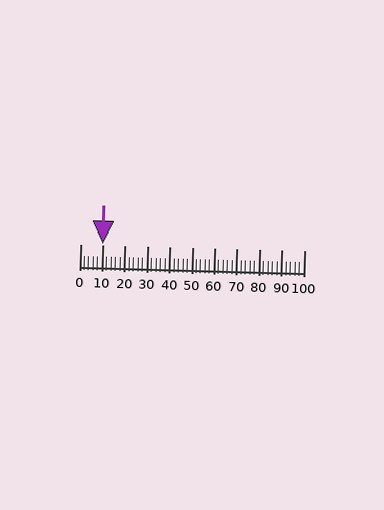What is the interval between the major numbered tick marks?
The major tick marks are spaced 10 units apart.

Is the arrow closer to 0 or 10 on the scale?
The arrow is closer to 10.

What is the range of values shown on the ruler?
The ruler shows values from 0 to 100.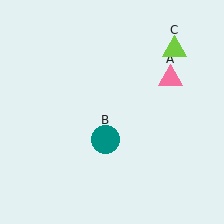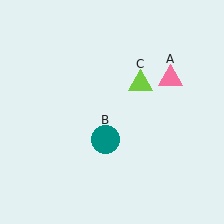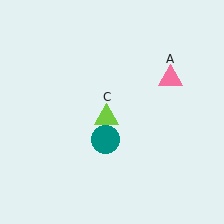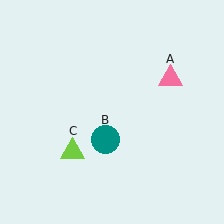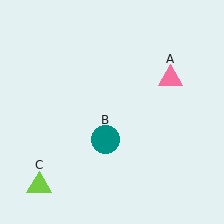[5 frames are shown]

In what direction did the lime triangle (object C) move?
The lime triangle (object C) moved down and to the left.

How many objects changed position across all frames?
1 object changed position: lime triangle (object C).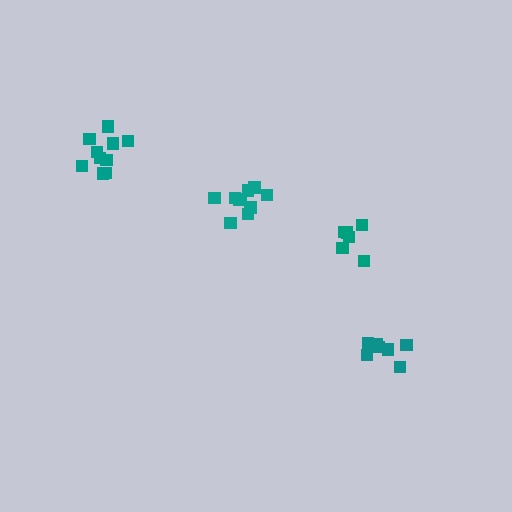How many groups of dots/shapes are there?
There are 4 groups.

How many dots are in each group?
Group 1: 7 dots, Group 2: 10 dots, Group 3: 6 dots, Group 4: 10 dots (33 total).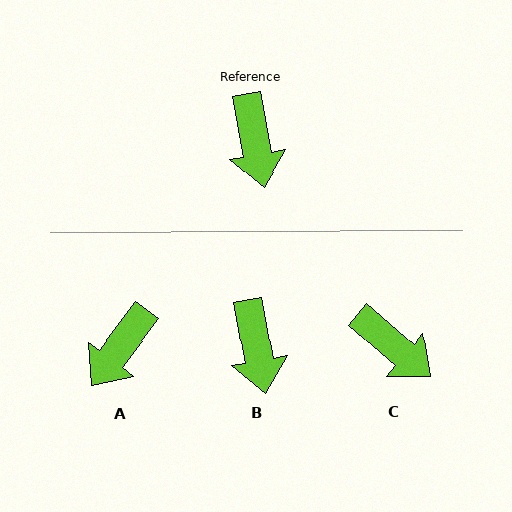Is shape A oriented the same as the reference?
No, it is off by about 47 degrees.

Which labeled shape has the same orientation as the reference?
B.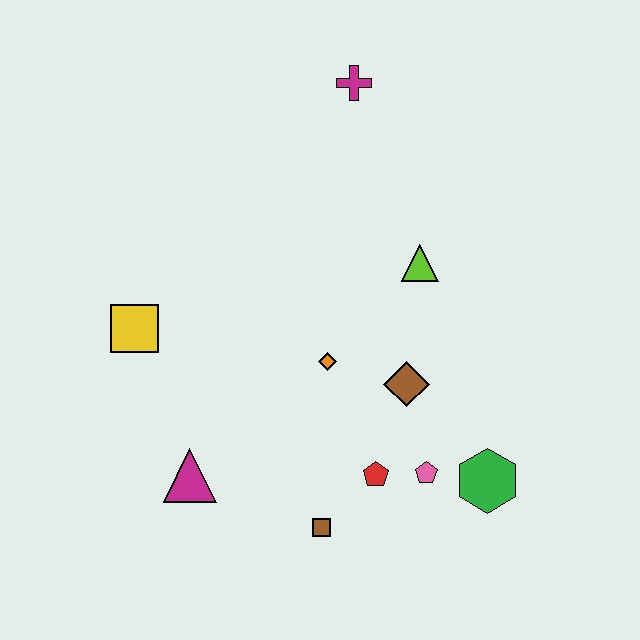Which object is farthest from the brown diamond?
The magenta cross is farthest from the brown diamond.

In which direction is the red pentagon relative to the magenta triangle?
The red pentagon is to the right of the magenta triangle.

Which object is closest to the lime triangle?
The brown diamond is closest to the lime triangle.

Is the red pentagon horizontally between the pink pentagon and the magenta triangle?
Yes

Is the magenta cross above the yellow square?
Yes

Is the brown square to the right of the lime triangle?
No